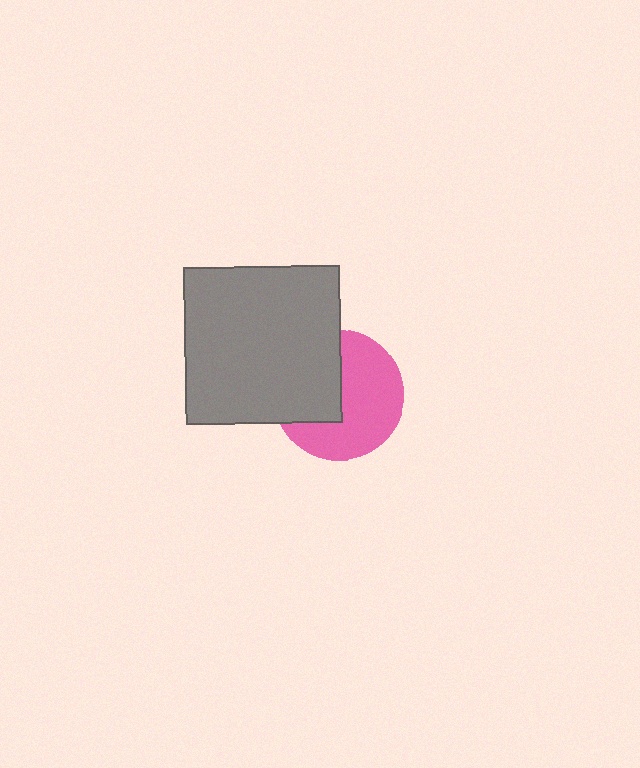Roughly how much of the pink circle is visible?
About half of it is visible (roughly 60%).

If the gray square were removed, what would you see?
You would see the complete pink circle.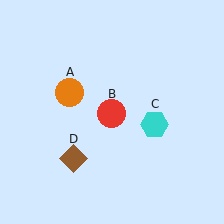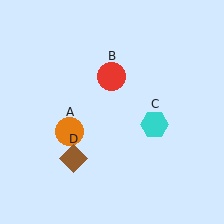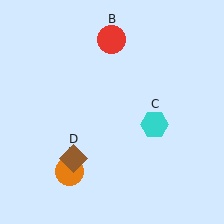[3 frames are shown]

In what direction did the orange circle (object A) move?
The orange circle (object A) moved down.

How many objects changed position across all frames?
2 objects changed position: orange circle (object A), red circle (object B).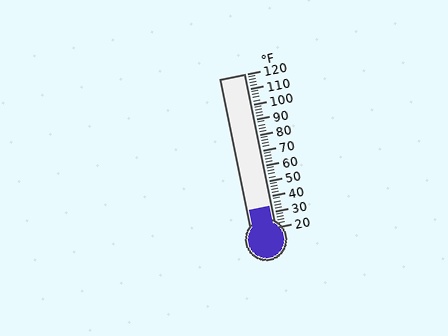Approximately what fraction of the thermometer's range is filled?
The thermometer is filled to approximately 15% of its range.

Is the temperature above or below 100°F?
The temperature is below 100°F.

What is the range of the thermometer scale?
The thermometer scale ranges from 20°F to 120°F.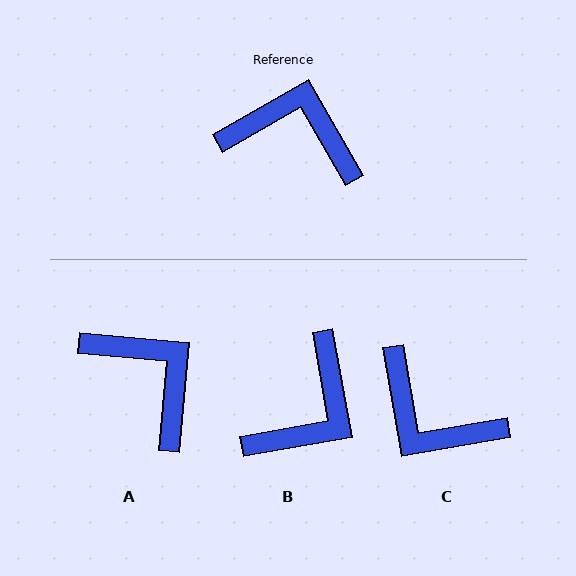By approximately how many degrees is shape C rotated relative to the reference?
Approximately 160 degrees counter-clockwise.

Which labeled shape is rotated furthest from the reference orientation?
C, about 160 degrees away.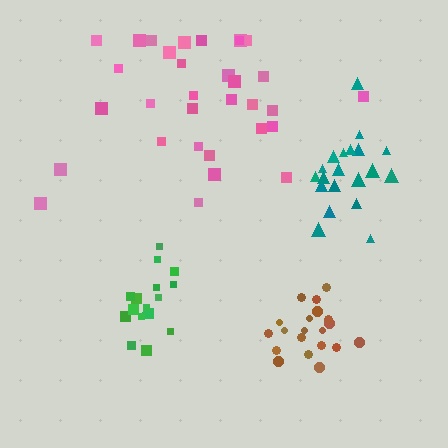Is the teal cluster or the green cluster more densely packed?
Green.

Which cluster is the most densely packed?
Green.